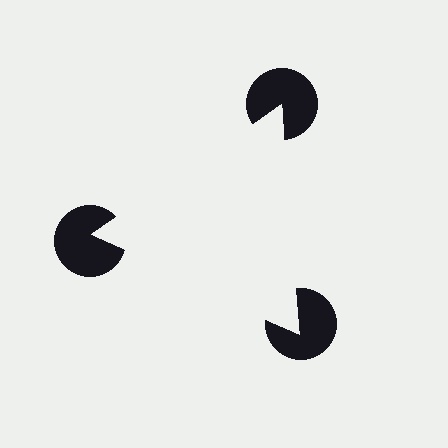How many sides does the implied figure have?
3 sides.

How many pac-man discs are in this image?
There are 3 — one at each vertex of the illusory triangle.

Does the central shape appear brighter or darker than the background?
It typically appears slightly brighter than the background, even though no actual brightness change is drawn.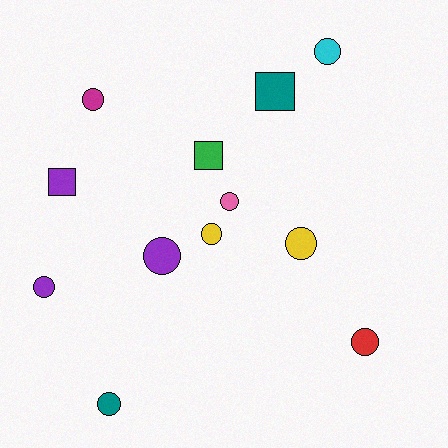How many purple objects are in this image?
There are 3 purple objects.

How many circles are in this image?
There are 9 circles.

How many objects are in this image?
There are 12 objects.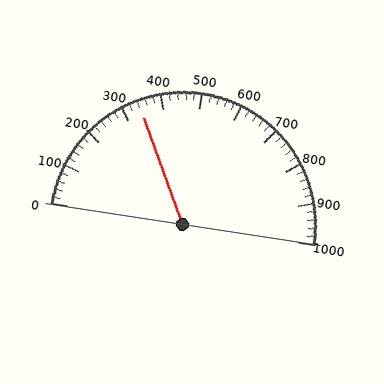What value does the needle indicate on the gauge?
The needle indicates approximately 340.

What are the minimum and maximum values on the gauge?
The gauge ranges from 0 to 1000.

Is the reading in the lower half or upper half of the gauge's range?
The reading is in the lower half of the range (0 to 1000).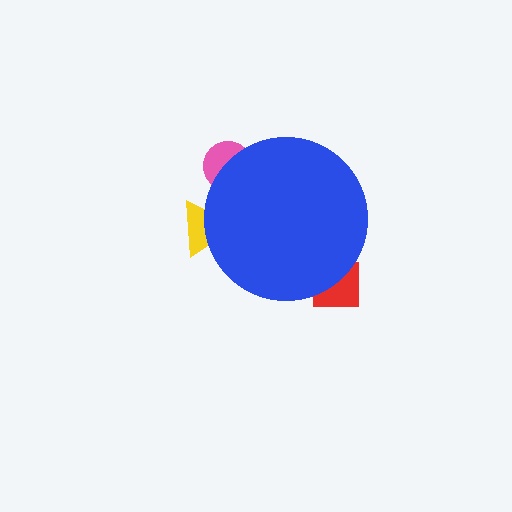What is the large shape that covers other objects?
A blue circle.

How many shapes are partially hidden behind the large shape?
3 shapes are partially hidden.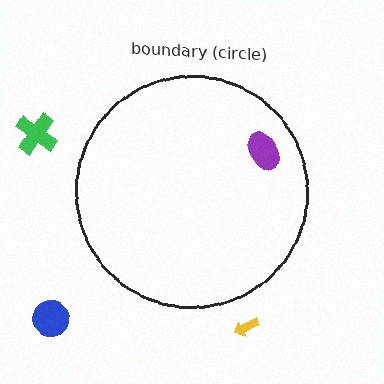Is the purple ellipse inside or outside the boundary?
Inside.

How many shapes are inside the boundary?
1 inside, 3 outside.